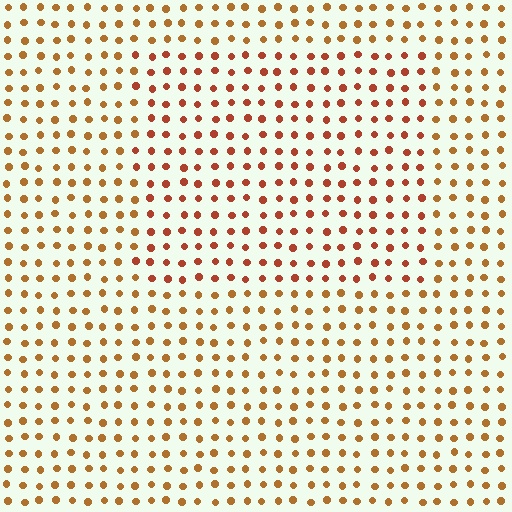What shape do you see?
I see a rectangle.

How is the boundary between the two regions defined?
The boundary is defined purely by a slight shift in hue (about 23 degrees). Spacing, size, and orientation are identical on both sides.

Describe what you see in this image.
The image is filled with small brown elements in a uniform arrangement. A rectangle-shaped region is visible where the elements are tinted to a slightly different hue, forming a subtle color boundary.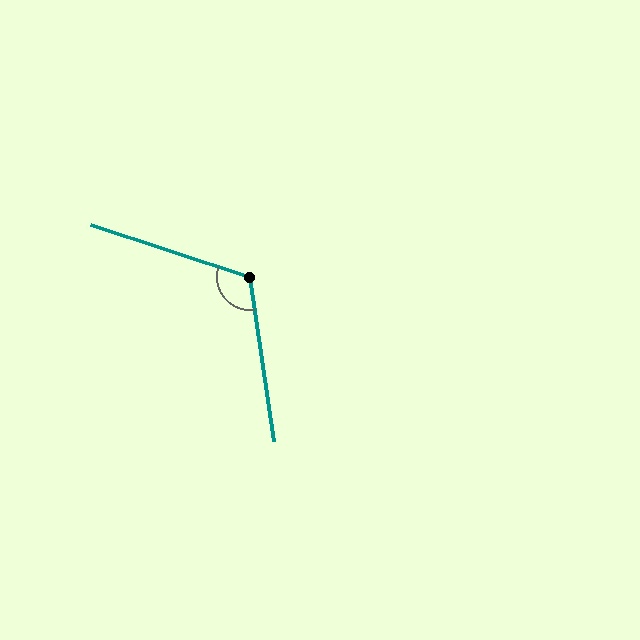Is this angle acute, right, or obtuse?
It is obtuse.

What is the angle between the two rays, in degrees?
Approximately 116 degrees.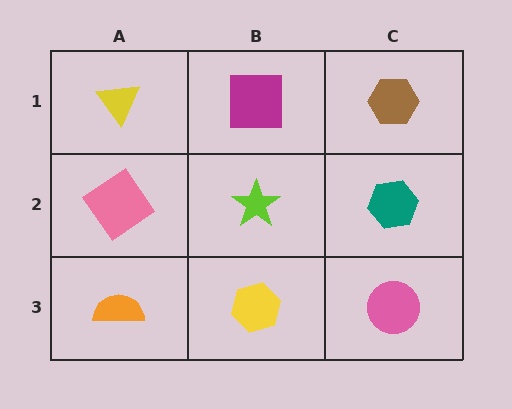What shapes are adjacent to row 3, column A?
A pink diamond (row 2, column A), a yellow hexagon (row 3, column B).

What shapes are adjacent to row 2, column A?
A yellow triangle (row 1, column A), an orange semicircle (row 3, column A), a lime star (row 2, column B).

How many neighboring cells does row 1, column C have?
2.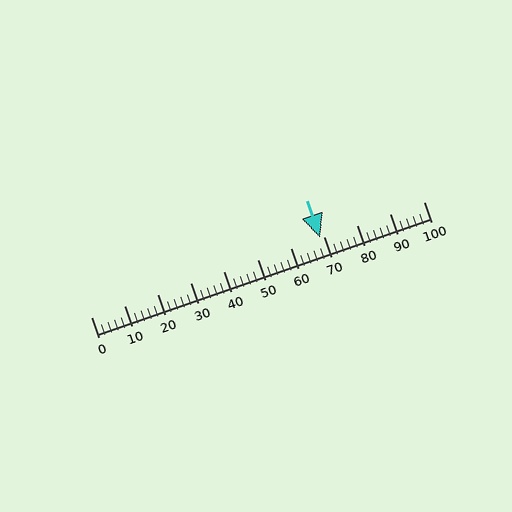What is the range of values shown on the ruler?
The ruler shows values from 0 to 100.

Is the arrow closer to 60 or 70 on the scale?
The arrow is closer to 70.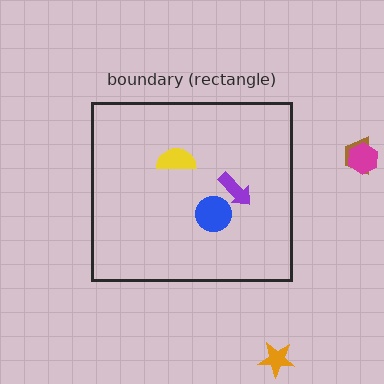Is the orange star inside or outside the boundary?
Outside.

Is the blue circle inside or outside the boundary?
Inside.